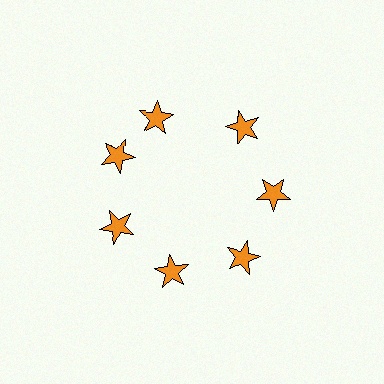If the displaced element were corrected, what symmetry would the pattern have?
It would have 7-fold rotational symmetry — the pattern would map onto itself every 51 degrees.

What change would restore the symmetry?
The symmetry would be restored by rotating it back into even spacing with its neighbors so that all 7 stars sit at equal angles and equal distance from the center.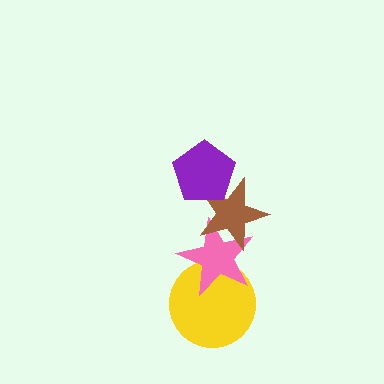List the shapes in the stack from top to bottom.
From top to bottom: the purple pentagon, the brown star, the pink star, the yellow circle.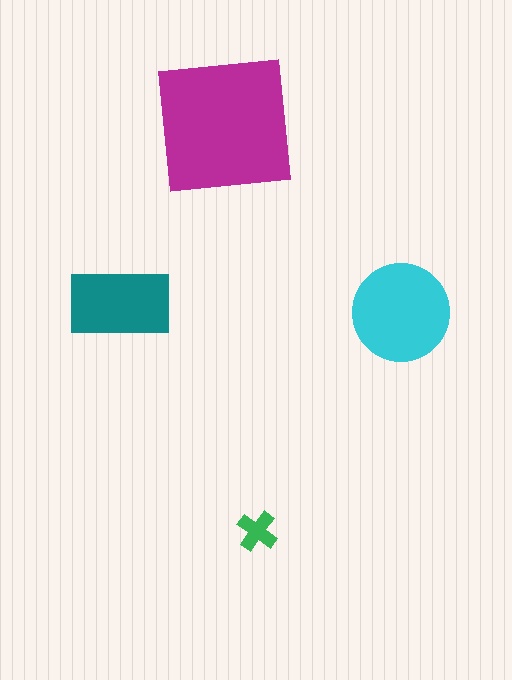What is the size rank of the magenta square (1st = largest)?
1st.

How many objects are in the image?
There are 4 objects in the image.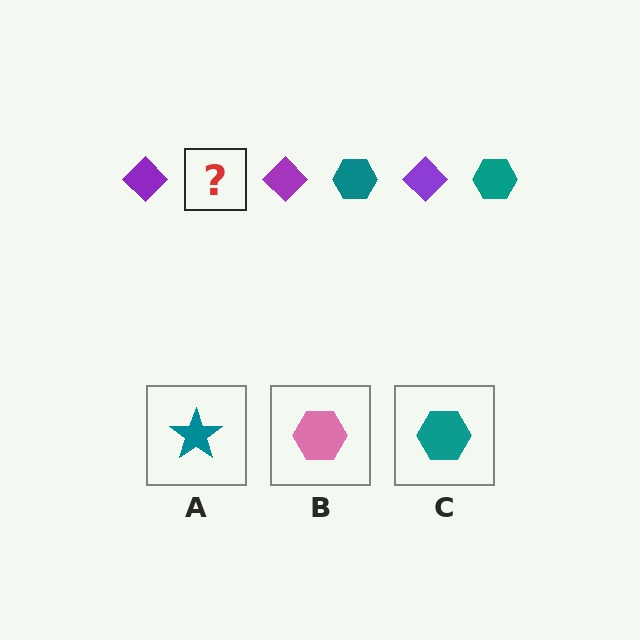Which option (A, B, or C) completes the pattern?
C.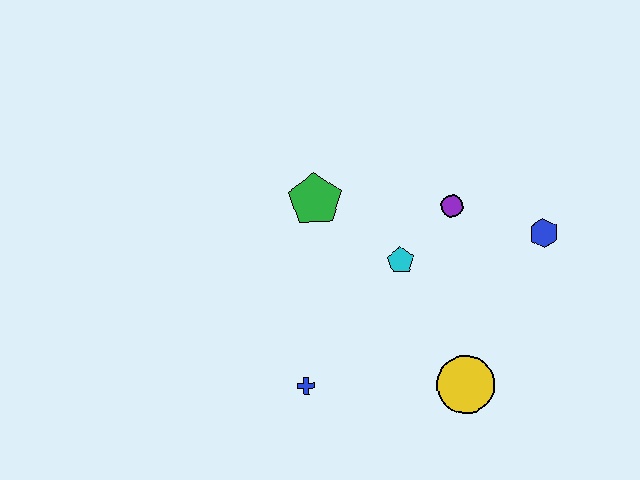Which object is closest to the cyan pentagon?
The purple circle is closest to the cyan pentagon.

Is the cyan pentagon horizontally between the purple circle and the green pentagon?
Yes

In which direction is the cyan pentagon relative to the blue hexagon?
The cyan pentagon is to the left of the blue hexagon.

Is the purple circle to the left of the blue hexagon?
Yes